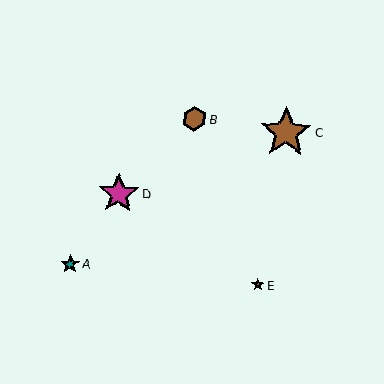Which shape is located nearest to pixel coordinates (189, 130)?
The brown hexagon (labeled B) at (194, 119) is nearest to that location.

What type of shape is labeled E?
Shape E is a brown star.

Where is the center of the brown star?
The center of the brown star is at (286, 132).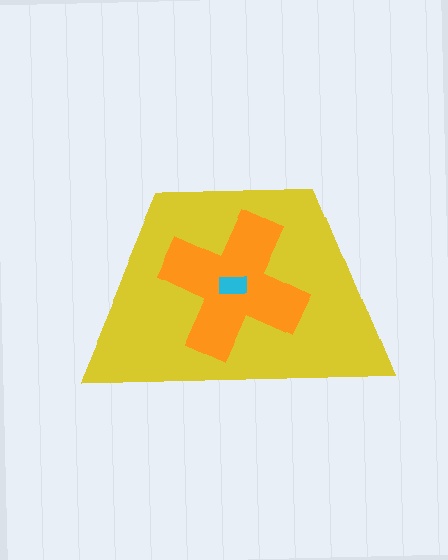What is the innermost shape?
The cyan rectangle.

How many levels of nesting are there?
3.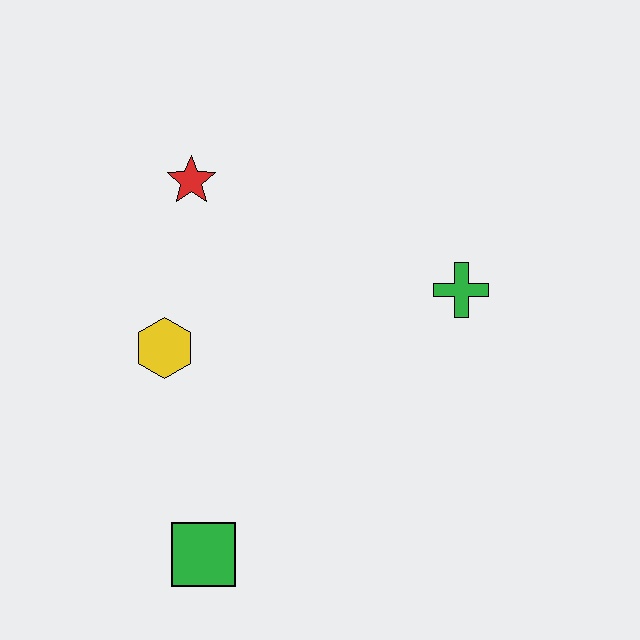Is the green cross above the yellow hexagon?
Yes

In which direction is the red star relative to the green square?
The red star is above the green square.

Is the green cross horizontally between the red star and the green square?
No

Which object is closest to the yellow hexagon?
The red star is closest to the yellow hexagon.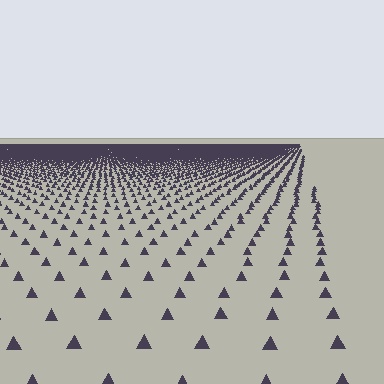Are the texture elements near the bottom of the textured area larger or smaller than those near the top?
Larger. Near the bottom, elements are closer to the viewer and appear at a bigger on-screen size.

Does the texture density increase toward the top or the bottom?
Density increases toward the top.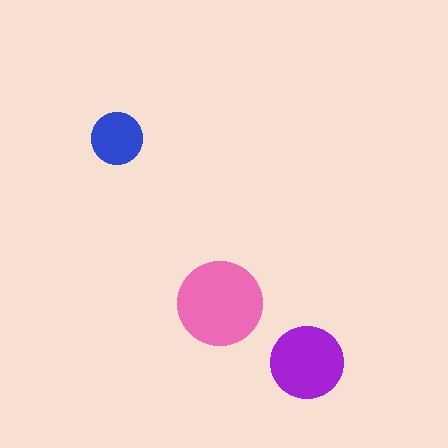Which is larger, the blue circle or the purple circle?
The purple one.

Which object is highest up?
The blue circle is topmost.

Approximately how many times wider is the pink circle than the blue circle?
About 1.5 times wider.